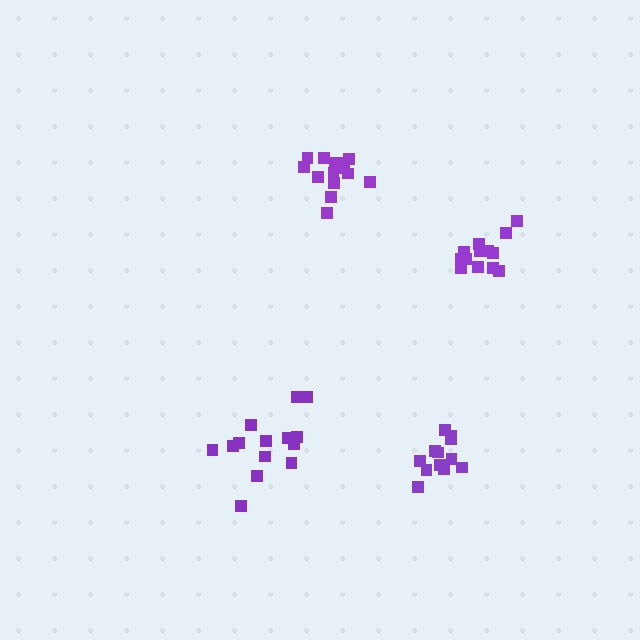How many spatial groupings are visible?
There are 4 spatial groupings.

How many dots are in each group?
Group 1: 12 dots, Group 2: 13 dots, Group 3: 14 dots, Group 4: 15 dots (54 total).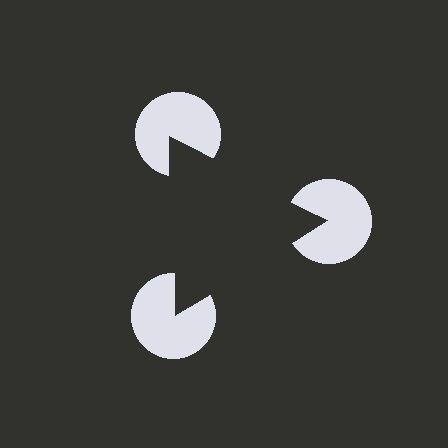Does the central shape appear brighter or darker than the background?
It typically appears slightly darker than the background, even though no actual brightness change is drawn.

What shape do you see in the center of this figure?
An illusory triangle — its edges are inferred from the aligned wedge cuts in the pac-man discs, not physically drawn.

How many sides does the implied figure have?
3 sides.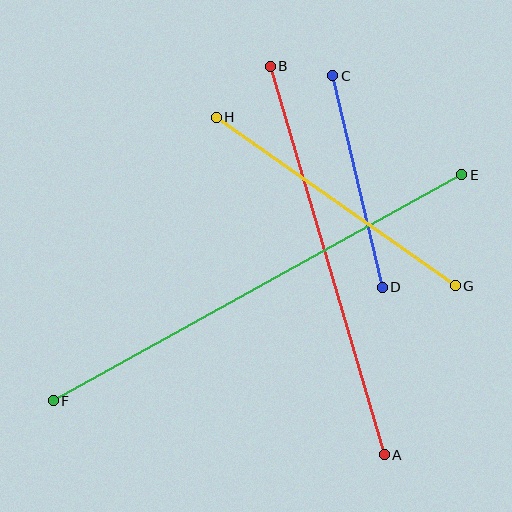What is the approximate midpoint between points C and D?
The midpoint is at approximately (358, 181) pixels.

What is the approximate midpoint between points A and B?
The midpoint is at approximately (327, 261) pixels.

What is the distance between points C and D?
The distance is approximately 217 pixels.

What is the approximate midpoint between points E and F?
The midpoint is at approximately (258, 288) pixels.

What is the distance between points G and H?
The distance is approximately 293 pixels.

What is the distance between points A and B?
The distance is approximately 405 pixels.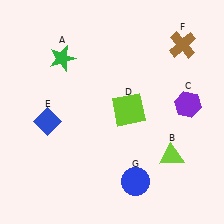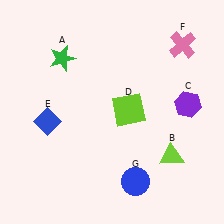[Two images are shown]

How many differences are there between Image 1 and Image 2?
There is 1 difference between the two images.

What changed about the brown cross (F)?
In Image 1, F is brown. In Image 2, it changed to pink.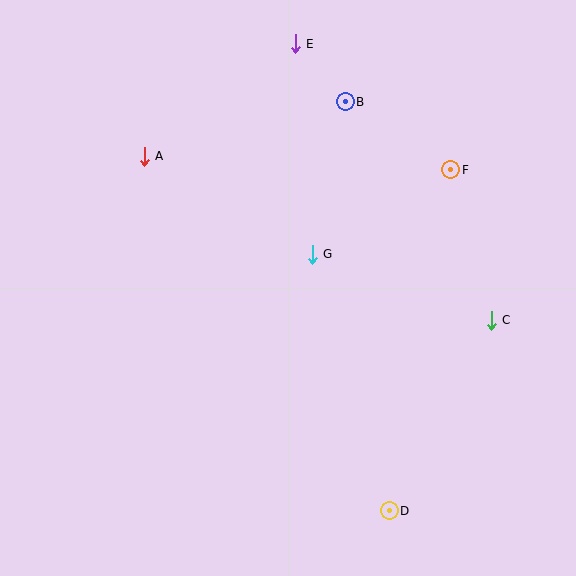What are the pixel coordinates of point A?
Point A is at (144, 156).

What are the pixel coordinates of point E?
Point E is at (295, 44).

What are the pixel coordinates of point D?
Point D is at (389, 511).